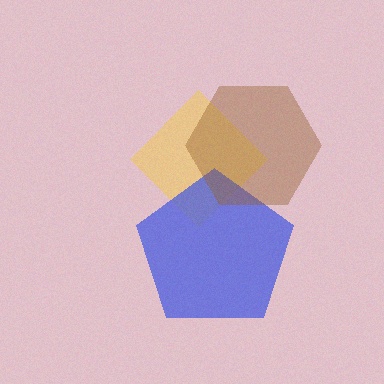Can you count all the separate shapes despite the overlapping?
Yes, there are 3 separate shapes.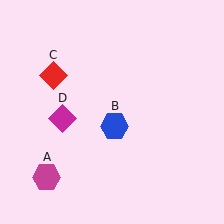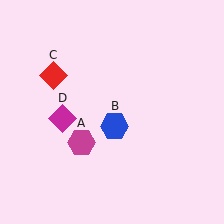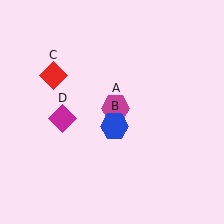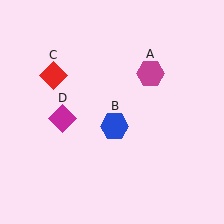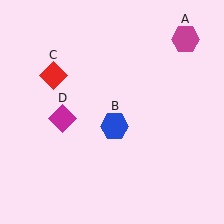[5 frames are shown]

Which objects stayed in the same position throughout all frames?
Blue hexagon (object B) and red diamond (object C) and magenta diamond (object D) remained stationary.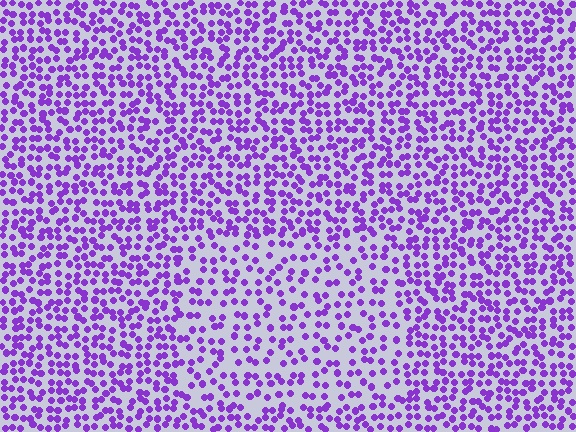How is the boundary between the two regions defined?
The boundary is defined by a change in element density (approximately 1.6x ratio). All elements are the same color, size, and shape.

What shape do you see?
I see a rectangle.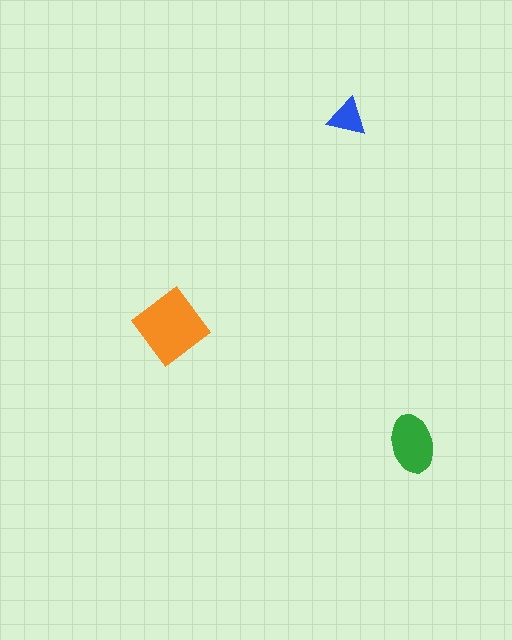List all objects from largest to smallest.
The orange diamond, the green ellipse, the blue triangle.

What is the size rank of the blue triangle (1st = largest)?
3rd.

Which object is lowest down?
The green ellipse is bottommost.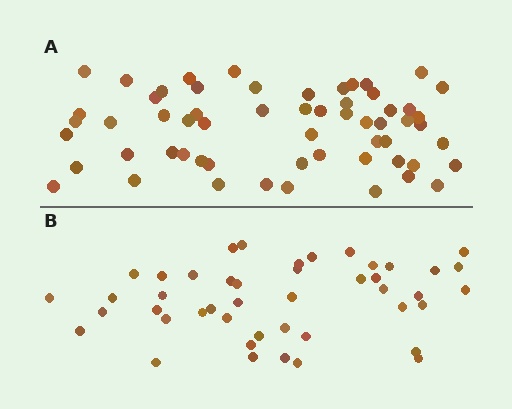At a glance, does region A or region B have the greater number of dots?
Region A (the top region) has more dots.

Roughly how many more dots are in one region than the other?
Region A has approximately 15 more dots than region B.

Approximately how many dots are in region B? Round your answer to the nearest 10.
About 40 dots. (The exact count is 45, which rounds to 40.)